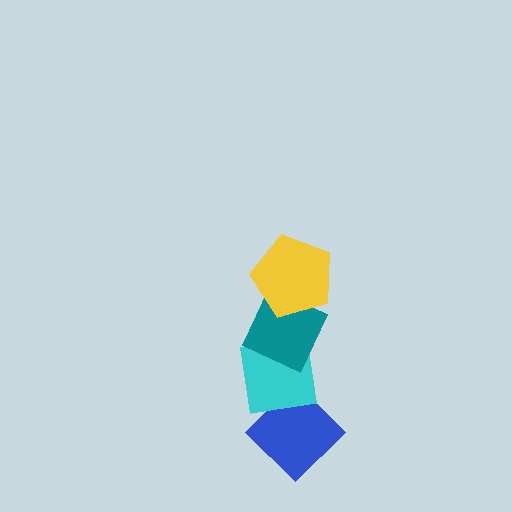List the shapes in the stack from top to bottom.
From top to bottom: the yellow pentagon, the teal diamond, the cyan square, the blue diamond.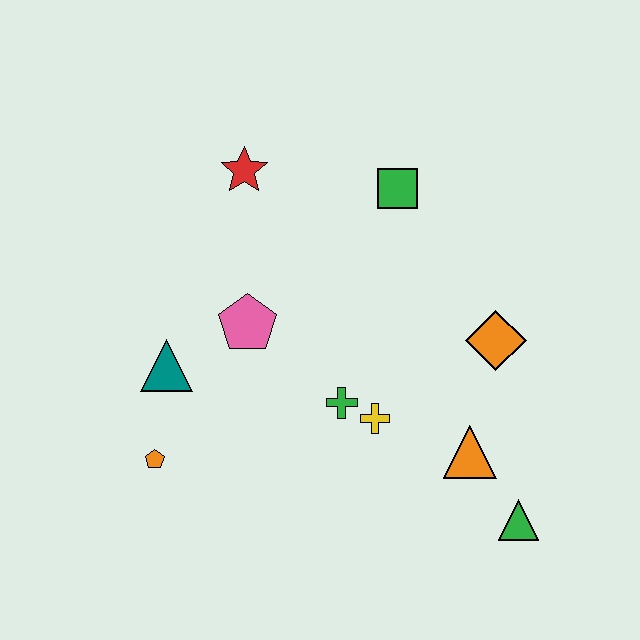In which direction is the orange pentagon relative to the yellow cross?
The orange pentagon is to the left of the yellow cross.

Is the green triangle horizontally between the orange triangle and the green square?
No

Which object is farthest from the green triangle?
The red star is farthest from the green triangle.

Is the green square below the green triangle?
No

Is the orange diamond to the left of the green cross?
No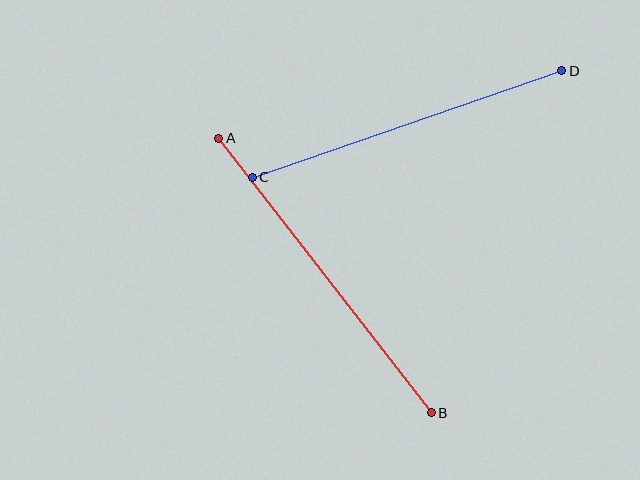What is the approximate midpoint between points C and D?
The midpoint is at approximately (407, 124) pixels.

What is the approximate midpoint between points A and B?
The midpoint is at approximately (325, 275) pixels.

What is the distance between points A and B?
The distance is approximately 347 pixels.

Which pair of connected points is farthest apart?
Points A and B are farthest apart.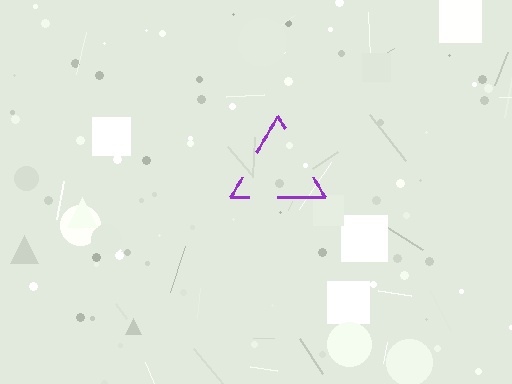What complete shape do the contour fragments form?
The contour fragments form a triangle.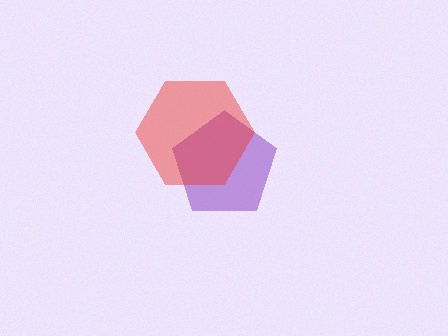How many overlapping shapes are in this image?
There are 2 overlapping shapes in the image.